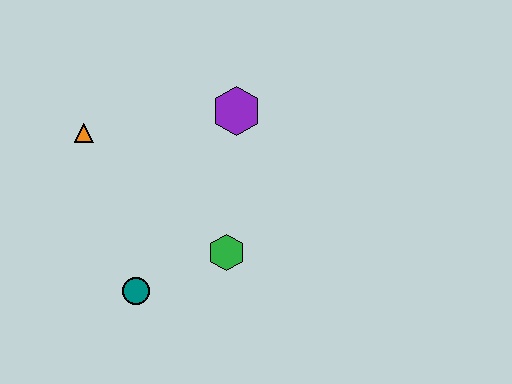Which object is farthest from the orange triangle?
The green hexagon is farthest from the orange triangle.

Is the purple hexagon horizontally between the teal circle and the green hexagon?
No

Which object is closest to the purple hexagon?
The green hexagon is closest to the purple hexagon.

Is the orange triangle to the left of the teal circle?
Yes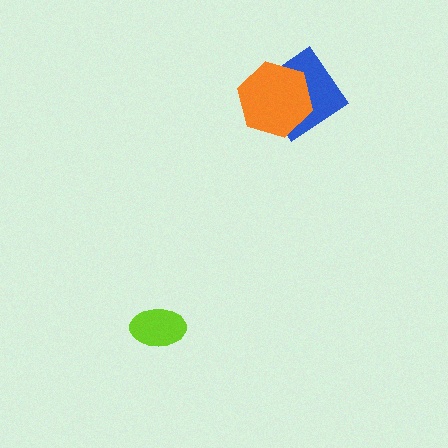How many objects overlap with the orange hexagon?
1 object overlaps with the orange hexagon.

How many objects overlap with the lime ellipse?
0 objects overlap with the lime ellipse.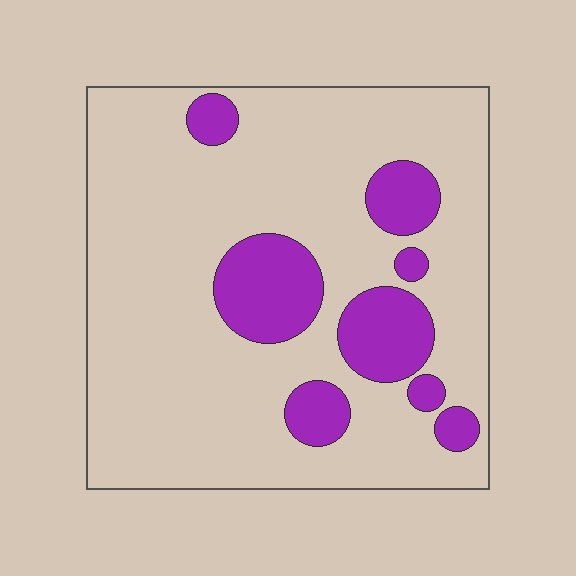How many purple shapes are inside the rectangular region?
8.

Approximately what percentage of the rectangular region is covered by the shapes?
Approximately 20%.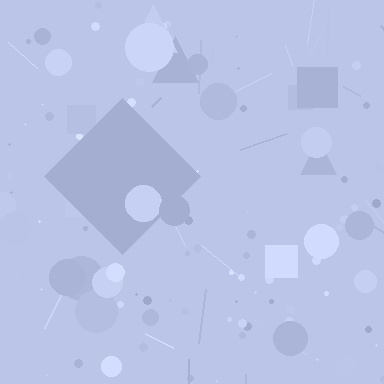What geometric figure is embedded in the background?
A diamond is embedded in the background.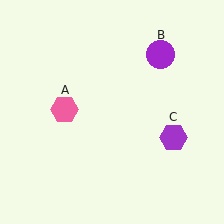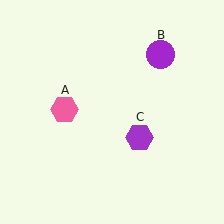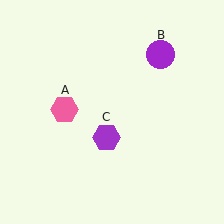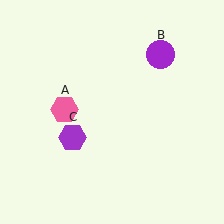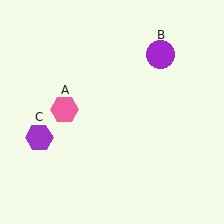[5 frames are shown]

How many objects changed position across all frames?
1 object changed position: purple hexagon (object C).